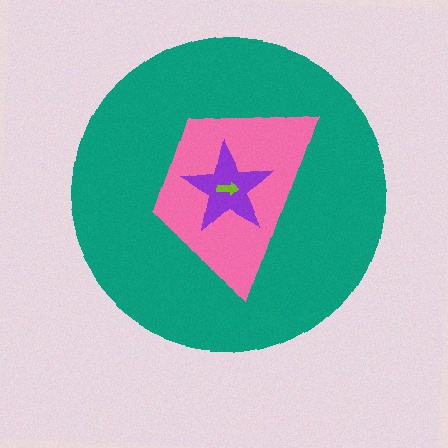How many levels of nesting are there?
4.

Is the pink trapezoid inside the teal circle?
Yes.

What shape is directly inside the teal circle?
The pink trapezoid.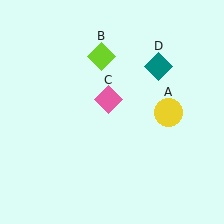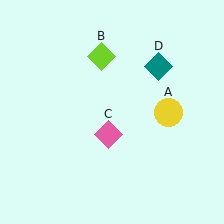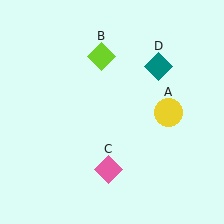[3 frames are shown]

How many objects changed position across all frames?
1 object changed position: pink diamond (object C).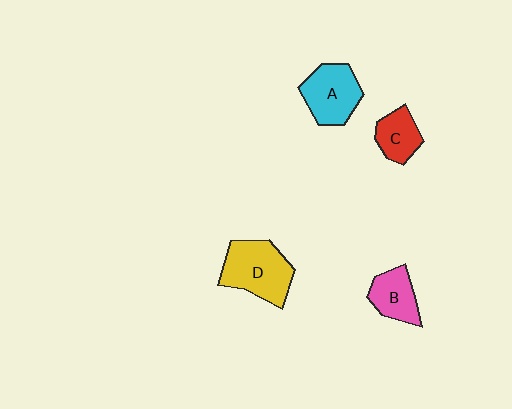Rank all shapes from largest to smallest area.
From largest to smallest: D (yellow), A (cyan), B (pink), C (red).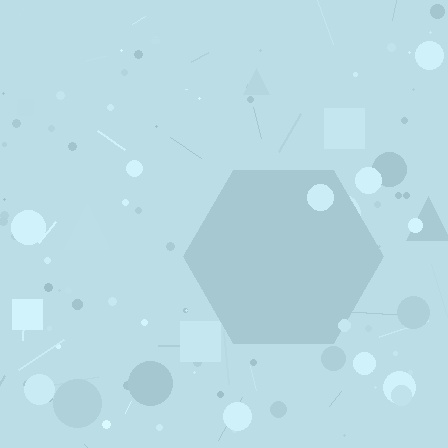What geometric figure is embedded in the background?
A hexagon is embedded in the background.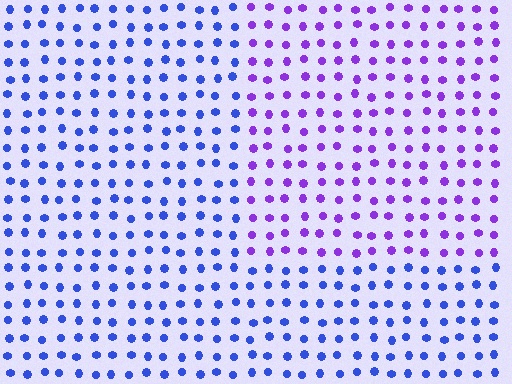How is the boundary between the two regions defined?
The boundary is defined purely by a slight shift in hue (about 43 degrees). Spacing, size, and orientation are identical on both sides.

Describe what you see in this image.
The image is filled with small blue elements in a uniform arrangement. A rectangle-shaped region is visible where the elements are tinted to a slightly different hue, forming a subtle color boundary.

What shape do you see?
I see a rectangle.